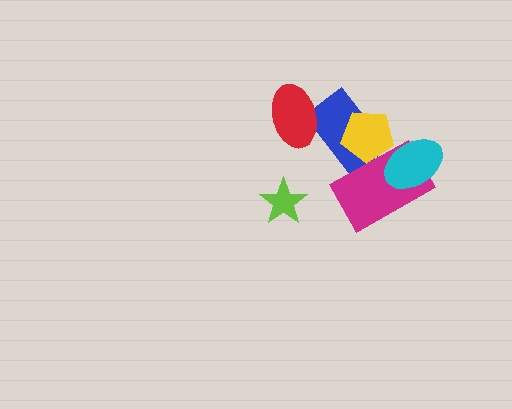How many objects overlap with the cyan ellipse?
2 objects overlap with the cyan ellipse.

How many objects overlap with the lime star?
0 objects overlap with the lime star.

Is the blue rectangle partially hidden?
Yes, it is partially covered by another shape.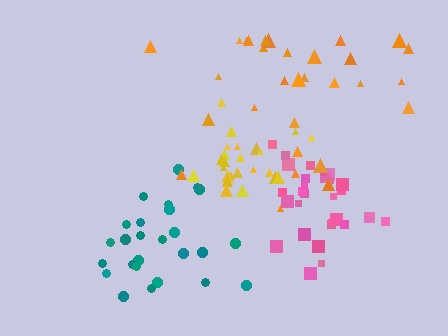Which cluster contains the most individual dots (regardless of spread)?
Pink (30).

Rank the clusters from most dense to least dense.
yellow, pink, teal, orange.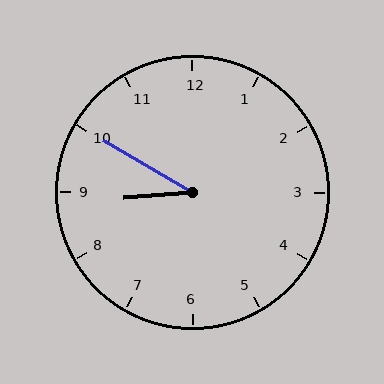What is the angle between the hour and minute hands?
Approximately 35 degrees.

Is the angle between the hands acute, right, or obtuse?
It is acute.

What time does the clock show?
8:50.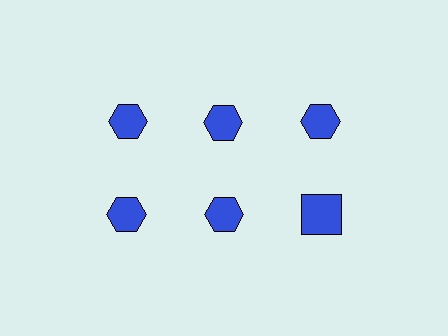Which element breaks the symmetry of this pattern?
The blue square in the second row, center column breaks the symmetry. All other shapes are blue hexagons.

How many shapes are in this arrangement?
There are 6 shapes arranged in a grid pattern.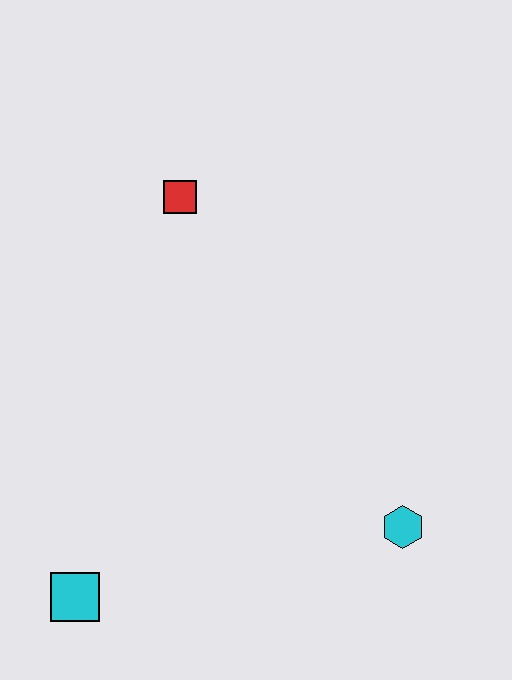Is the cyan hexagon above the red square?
No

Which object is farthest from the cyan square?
The red square is farthest from the cyan square.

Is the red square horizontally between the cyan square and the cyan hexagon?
Yes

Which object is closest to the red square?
The cyan hexagon is closest to the red square.